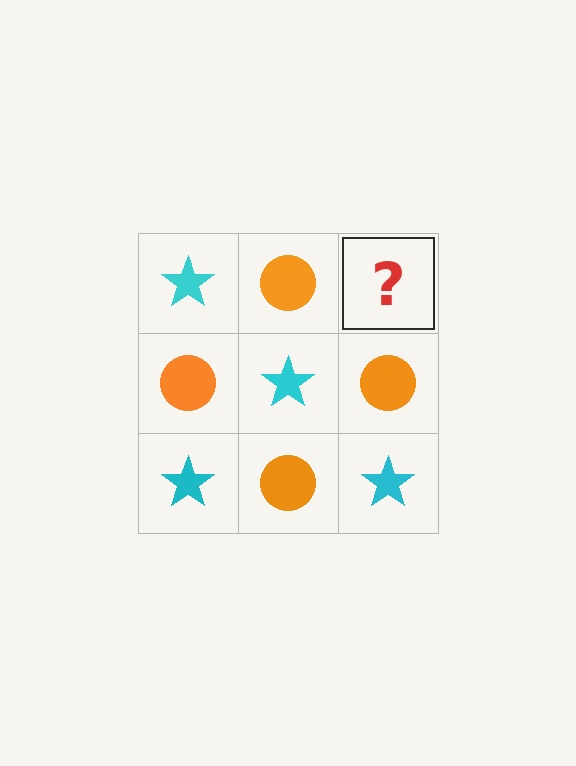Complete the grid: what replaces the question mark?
The question mark should be replaced with a cyan star.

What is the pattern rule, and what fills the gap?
The rule is that it alternates cyan star and orange circle in a checkerboard pattern. The gap should be filled with a cyan star.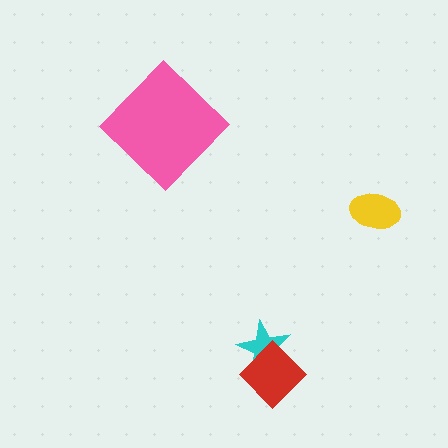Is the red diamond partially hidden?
No, no other shape covers it.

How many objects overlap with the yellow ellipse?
0 objects overlap with the yellow ellipse.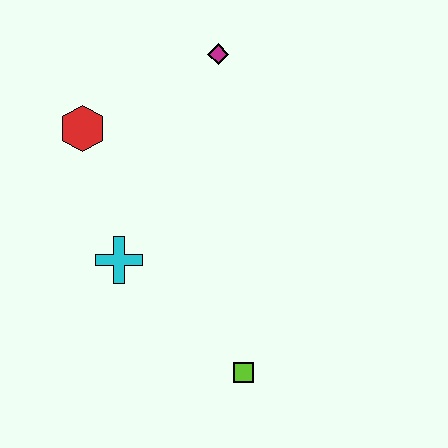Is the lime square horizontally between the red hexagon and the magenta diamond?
No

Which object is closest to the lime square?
The cyan cross is closest to the lime square.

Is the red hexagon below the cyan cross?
No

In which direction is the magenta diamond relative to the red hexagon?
The magenta diamond is to the right of the red hexagon.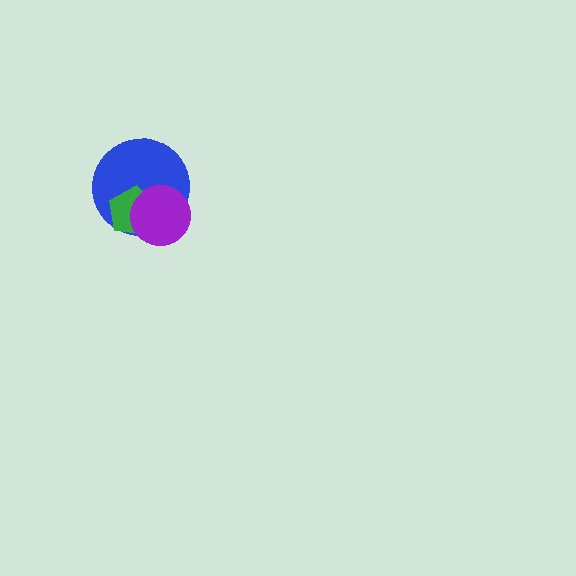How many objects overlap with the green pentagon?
2 objects overlap with the green pentagon.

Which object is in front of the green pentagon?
The purple circle is in front of the green pentagon.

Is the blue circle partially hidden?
Yes, it is partially covered by another shape.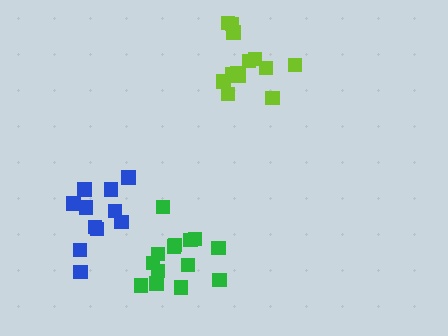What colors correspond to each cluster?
The clusters are colored: lime, blue, green.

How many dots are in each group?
Group 1: 13 dots, Group 2: 11 dots, Group 3: 14 dots (38 total).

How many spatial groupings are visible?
There are 3 spatial groupings.